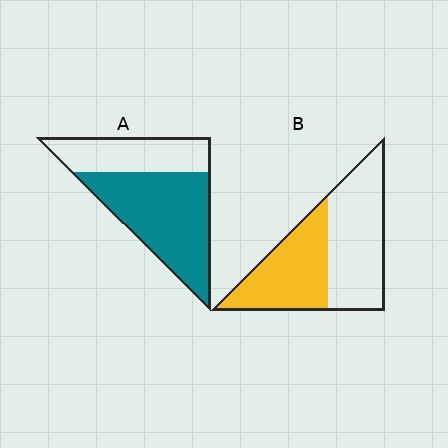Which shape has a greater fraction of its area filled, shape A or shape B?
Shape A.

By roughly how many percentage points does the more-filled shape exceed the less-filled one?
By roughly 20 percentage points (A over B).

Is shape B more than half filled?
No.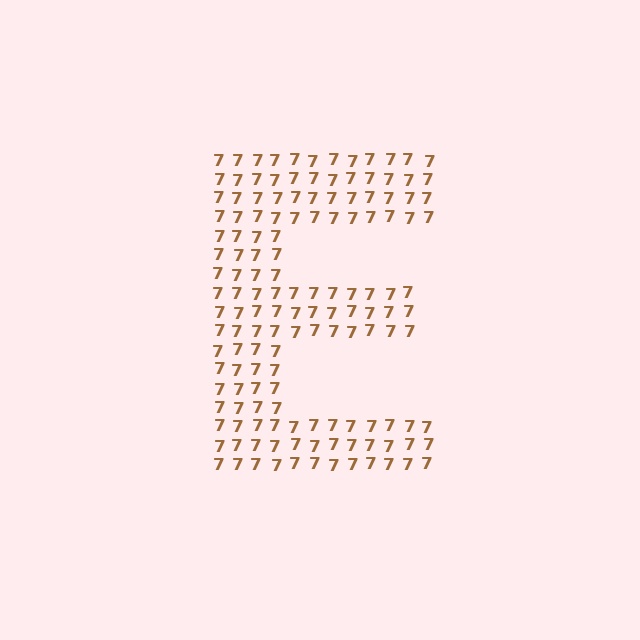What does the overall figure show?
The overall figure shows the letter E.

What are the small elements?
The small elements are digit 7's.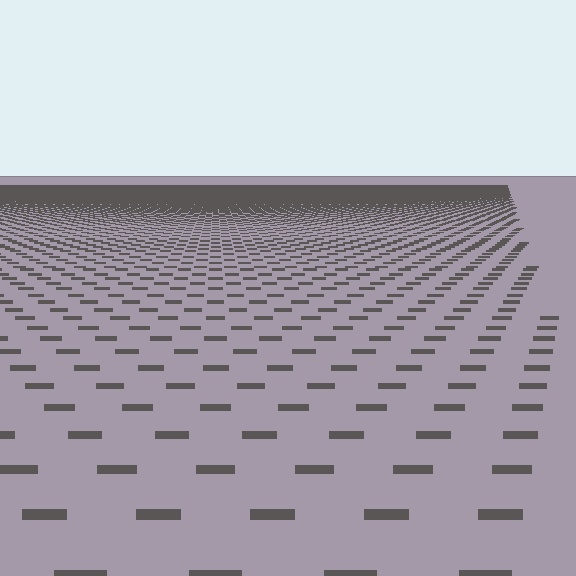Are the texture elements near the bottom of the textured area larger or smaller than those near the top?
Larger. Near the bottom, elements are closer to the viewer and appear at a bigger on-screen size.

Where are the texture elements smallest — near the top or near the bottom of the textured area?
Near the top.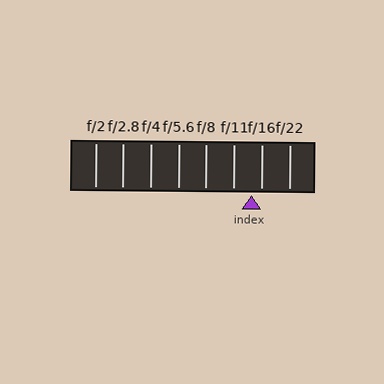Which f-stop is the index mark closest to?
The index mark is closest to f/16.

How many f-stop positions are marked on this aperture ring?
There are 8 f-stop positions marked.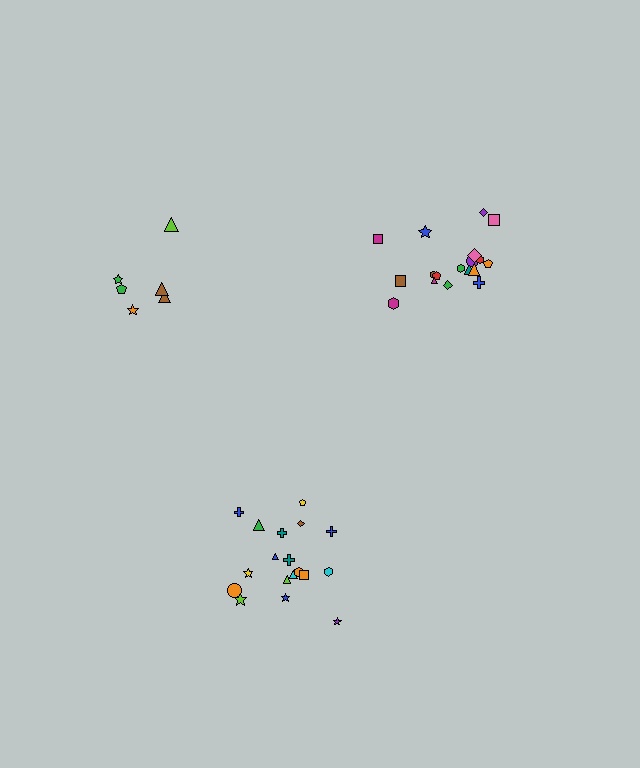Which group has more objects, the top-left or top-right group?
The top-right group.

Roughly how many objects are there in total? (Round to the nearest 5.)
Roughly 40 objects in total.